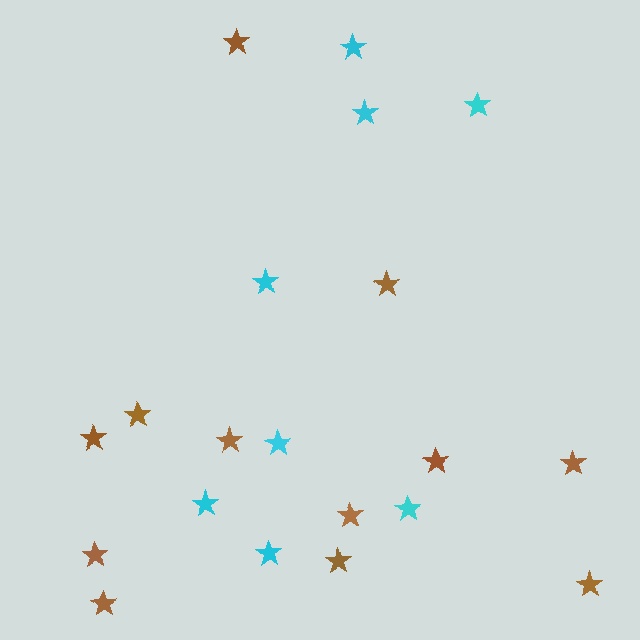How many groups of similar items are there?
There are 2 groups: one group of brown stars (12) and one group of cyan stars (8).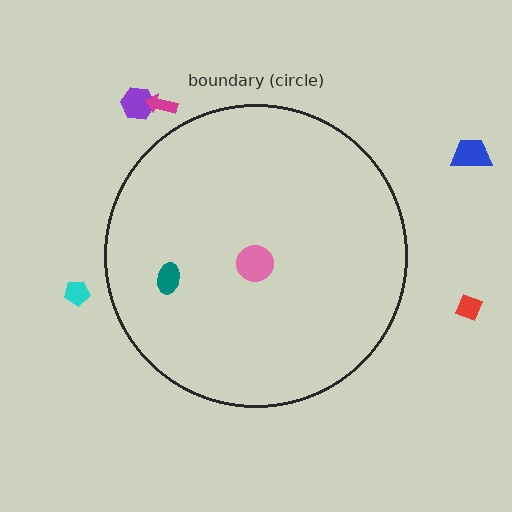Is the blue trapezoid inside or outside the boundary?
Outside.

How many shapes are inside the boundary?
2 inside, 5 outside.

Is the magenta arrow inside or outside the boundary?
Outside.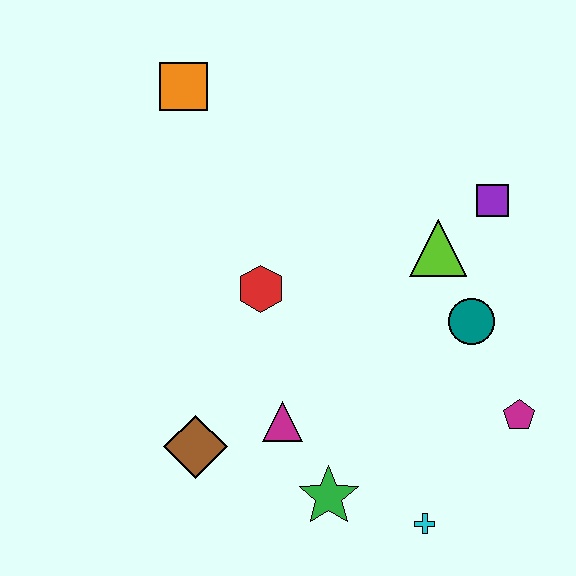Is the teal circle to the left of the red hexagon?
No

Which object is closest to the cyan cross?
The green star is closest to the cyan cross.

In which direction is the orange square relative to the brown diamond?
The orange square is above the brown diamond.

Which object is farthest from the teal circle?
The orange square is farthest from the teal circle.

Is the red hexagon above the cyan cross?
Yes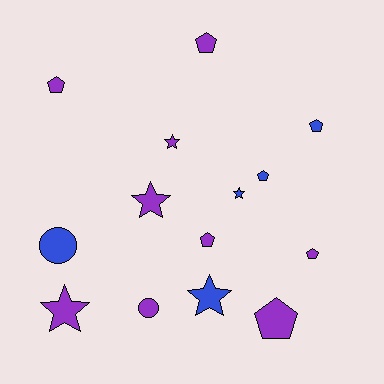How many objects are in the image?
There are 14 objects.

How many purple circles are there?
There is 1 purple circle.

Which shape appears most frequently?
Pentagon, with 7 objects.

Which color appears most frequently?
Purple, with 9 objects.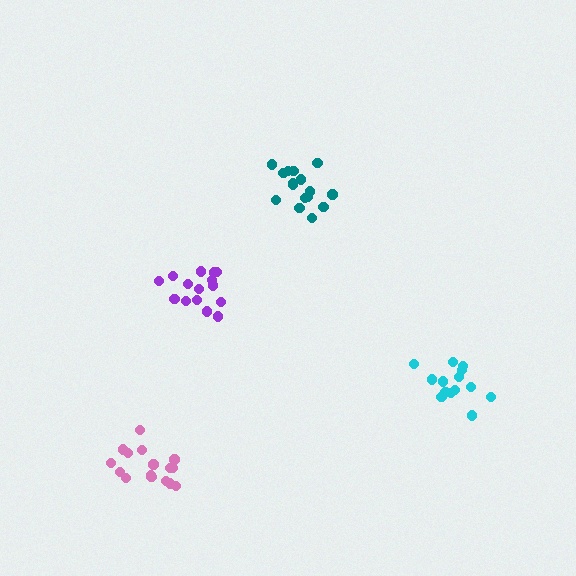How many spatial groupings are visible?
There are 4 spatial groupings.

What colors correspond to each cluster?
The clusters are colored: pink, cyan, teal, purple.